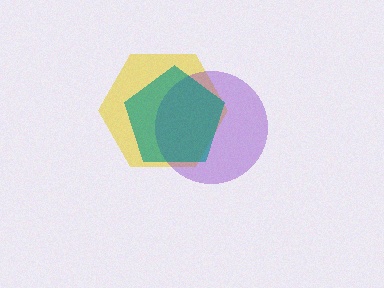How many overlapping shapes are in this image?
There are 3 overlapping shapes in the image.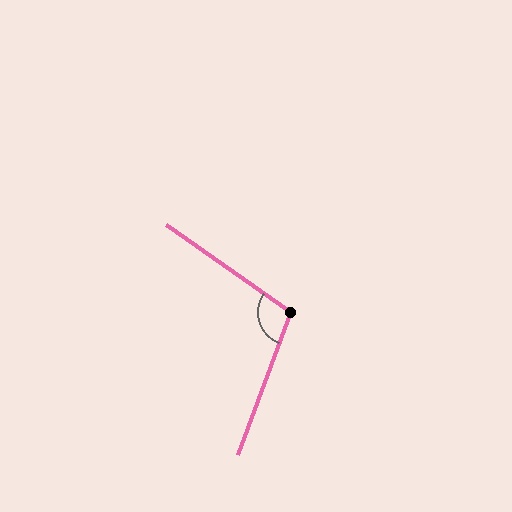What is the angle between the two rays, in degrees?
Approximately 105 degrees.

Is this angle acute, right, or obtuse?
It is obtuse.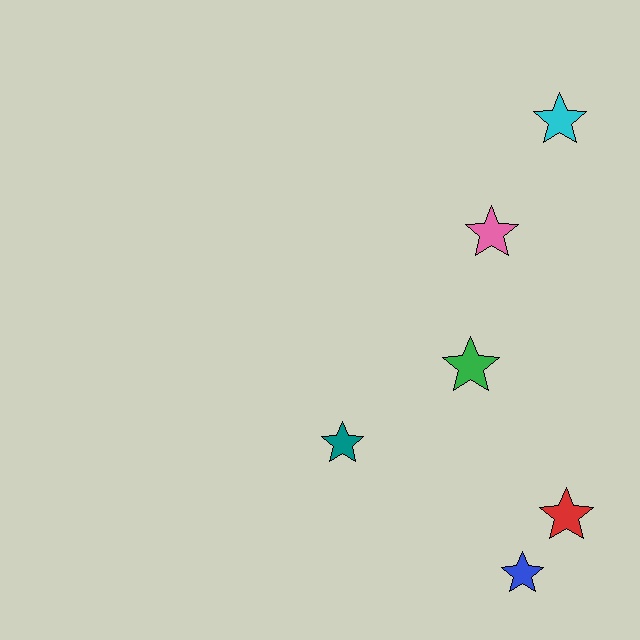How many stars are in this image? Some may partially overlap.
There are 6 stars.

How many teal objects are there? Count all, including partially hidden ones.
There is 1 teal object.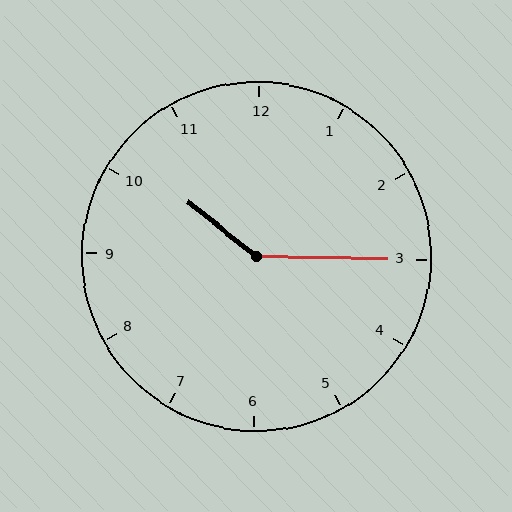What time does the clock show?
10:15.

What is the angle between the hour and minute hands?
Approximately 142 degrees.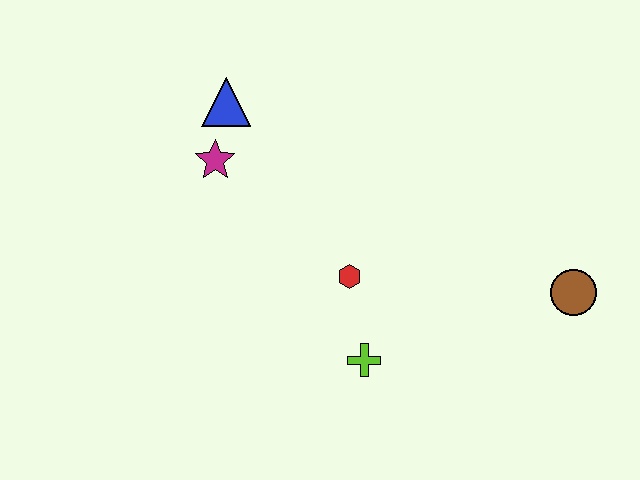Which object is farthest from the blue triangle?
The brown circle is farthest from the blue triangle.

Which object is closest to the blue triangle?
The magenta star is closest to the blue triangle.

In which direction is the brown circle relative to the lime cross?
The brown circle is to the right of the lime cross.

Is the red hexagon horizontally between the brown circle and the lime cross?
No